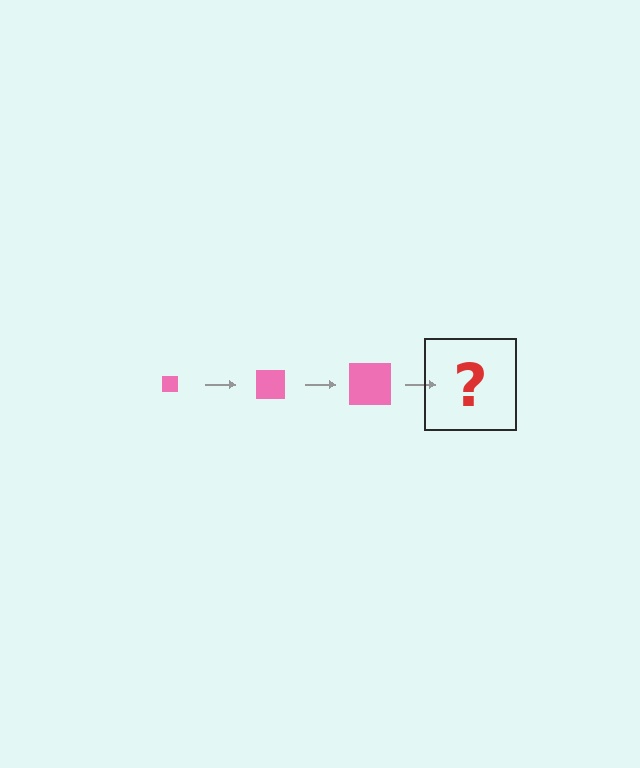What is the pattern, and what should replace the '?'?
The pattern is that the square gets progressively larger each step. The '?' should be a pink square, larger than the previous one.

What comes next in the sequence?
The next element should be a pink square, larger than the previous one.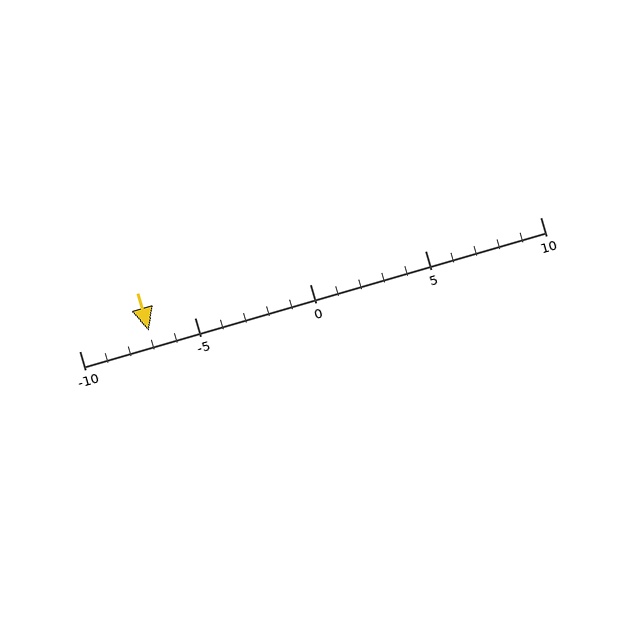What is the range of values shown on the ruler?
The ruler shows values from -10 to 10.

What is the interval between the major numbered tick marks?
The major tick marks are spaced 5 units apart.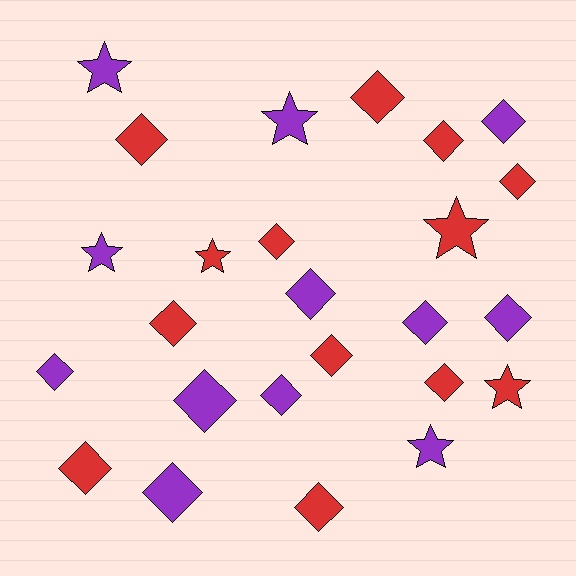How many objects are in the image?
There are 25 objects.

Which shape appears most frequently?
Diamond, with 18 objects.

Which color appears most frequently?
Red, with 13 objects.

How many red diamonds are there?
There are 10 red diamonds.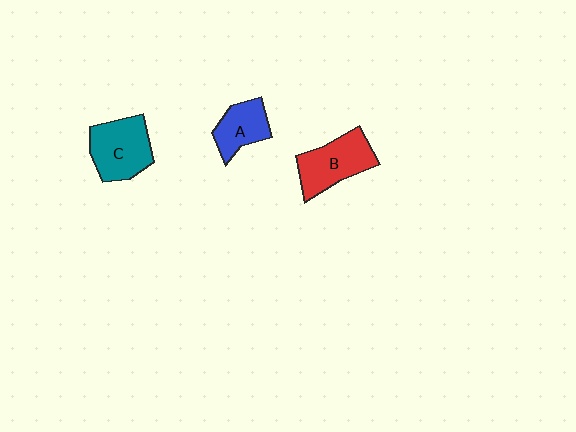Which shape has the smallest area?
Shape A (blue).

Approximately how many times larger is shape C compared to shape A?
Approximately 1.5 times.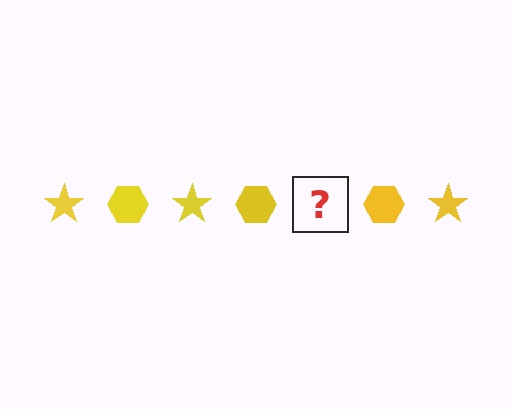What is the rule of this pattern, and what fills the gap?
The rule is that the pattern cycles through star, hexagon shapes in yellow. The gap should be filled with a yellow star.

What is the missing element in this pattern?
The missing element is a yellow star.